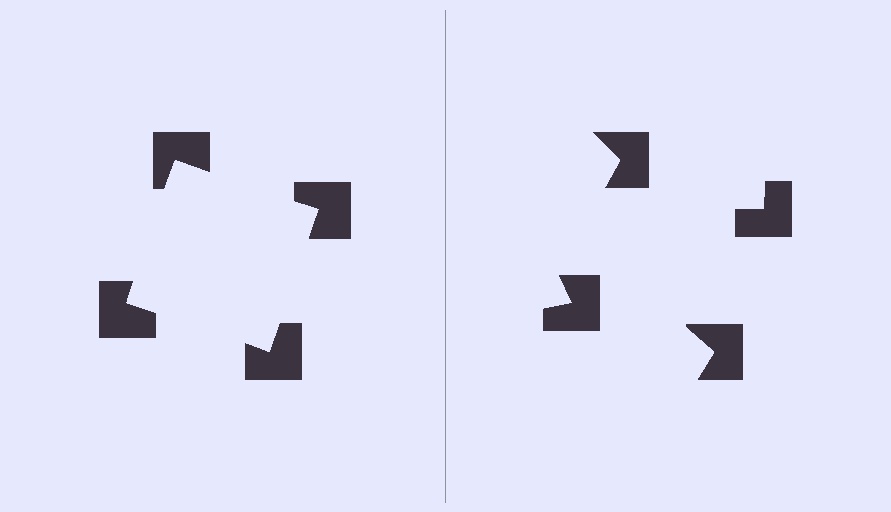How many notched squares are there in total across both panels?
8 — 4 on each side.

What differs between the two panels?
The notched squares are positioned identically on both sides; only the wedge orientations differ. On the left they align to a square; on the right they are misaligned.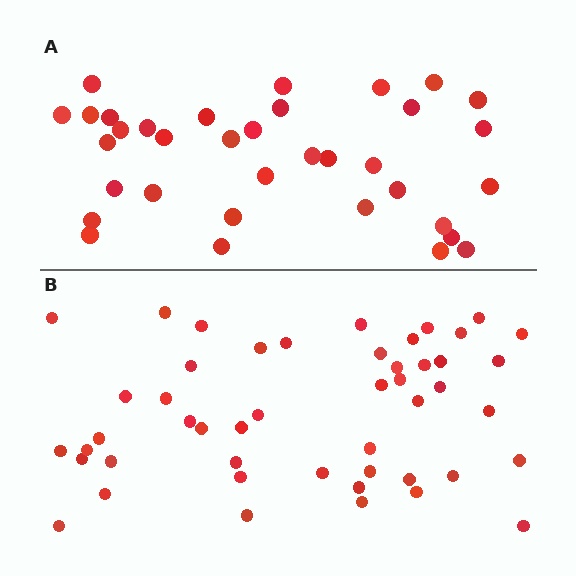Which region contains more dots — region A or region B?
Region B (the bottom region) has more dots.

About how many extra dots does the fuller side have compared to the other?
Region B has approximately 15 more dots than region A.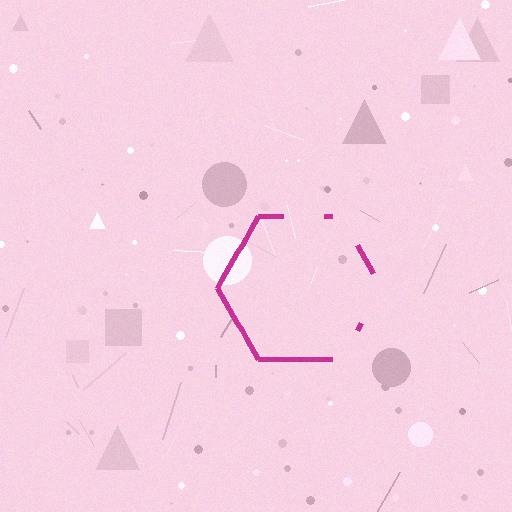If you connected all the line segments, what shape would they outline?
They would outline a hexagon.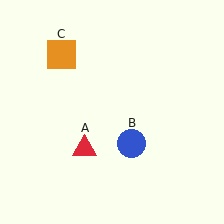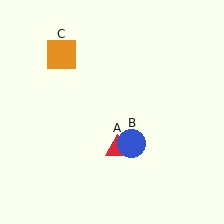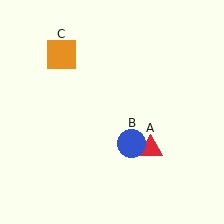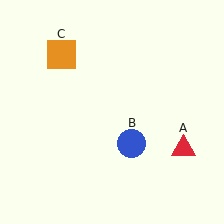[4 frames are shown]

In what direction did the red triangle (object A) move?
The red triangle (object A) moved right.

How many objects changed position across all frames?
1 object changed position: red triangle (object A).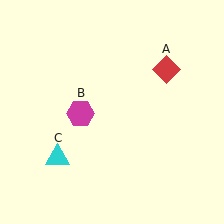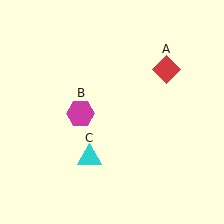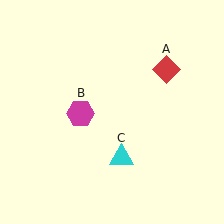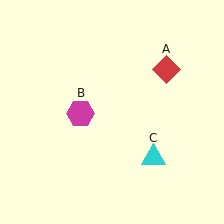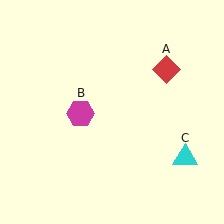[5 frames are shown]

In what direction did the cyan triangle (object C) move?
The cyan triangle (object C) moved right.